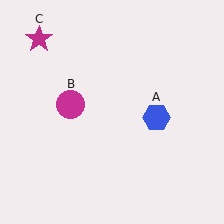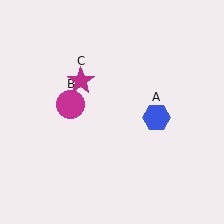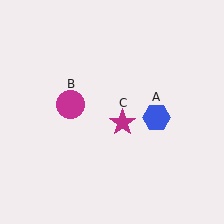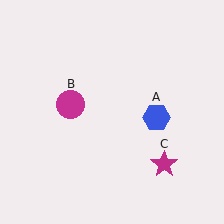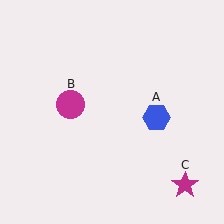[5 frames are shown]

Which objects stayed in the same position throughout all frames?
Blue hexagon (object A) and magenta circle (object B) remained stationary.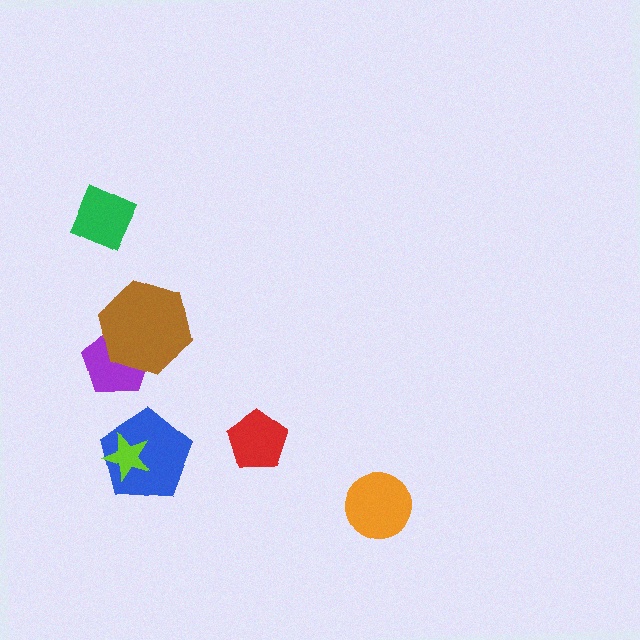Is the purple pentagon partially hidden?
Yes, it is partially covered by another shape.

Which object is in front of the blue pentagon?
The lime star is in front of the blue pentagon.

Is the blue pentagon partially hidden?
Yes, it is partially covered by another shape.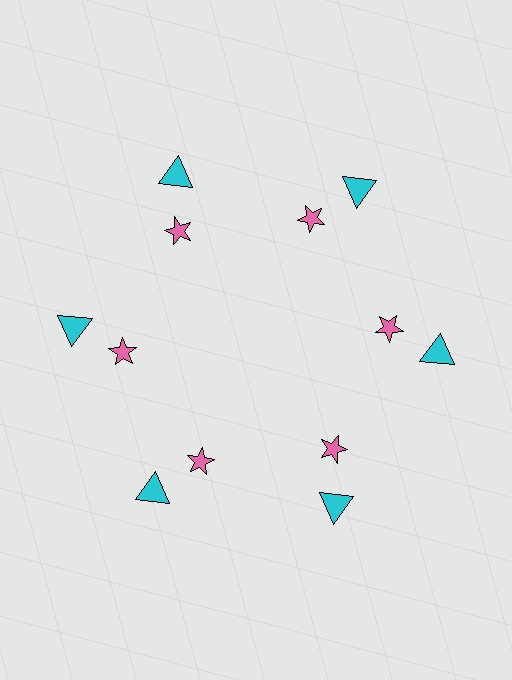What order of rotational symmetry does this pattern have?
This pattern has 6-fold rotational symmetry.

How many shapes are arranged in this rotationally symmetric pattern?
There are 12 shapes, arranged in 6 groups of 2.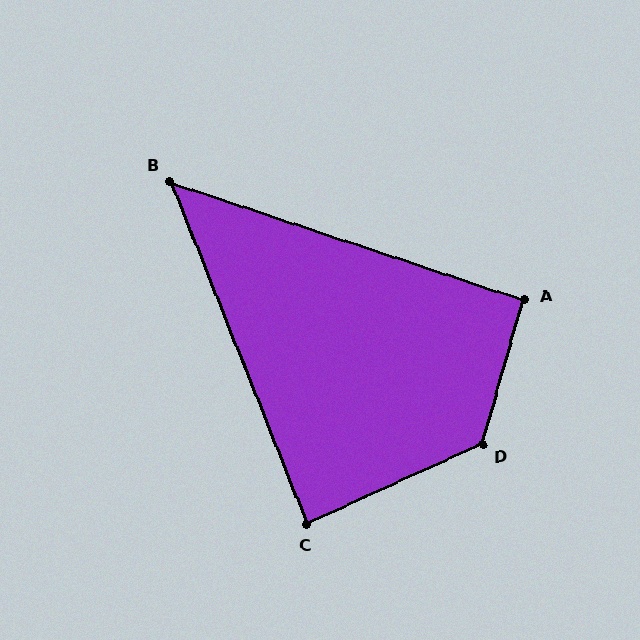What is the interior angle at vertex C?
Approximately 87 degrees (approximately right).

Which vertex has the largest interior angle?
D, at approximately 130 degrees.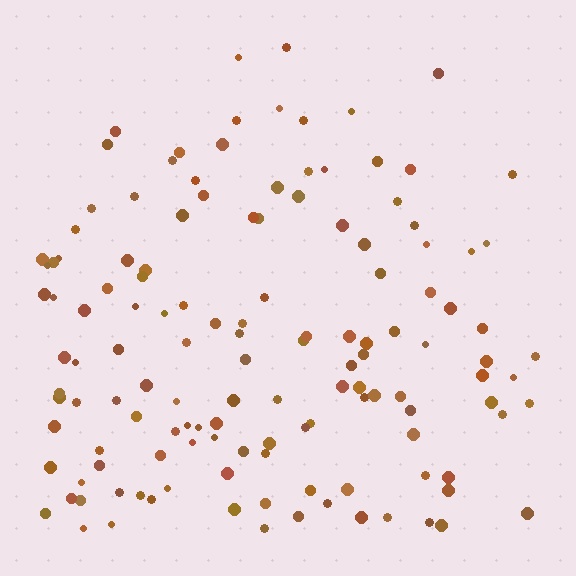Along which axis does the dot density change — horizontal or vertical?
Vertical.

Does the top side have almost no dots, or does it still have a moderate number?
Still a moderate number, just noticeably fewer than the bottom.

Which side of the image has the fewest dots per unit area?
The top.